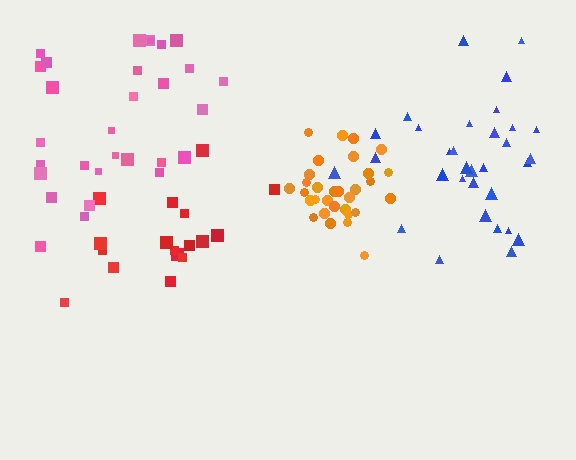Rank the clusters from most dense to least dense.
orange, blue, red, pink.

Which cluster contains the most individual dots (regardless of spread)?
Blue (32).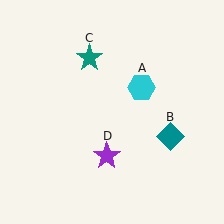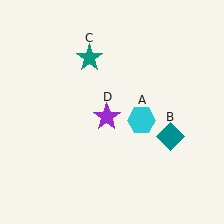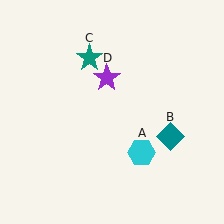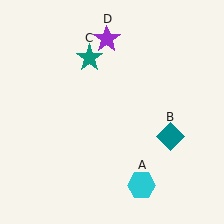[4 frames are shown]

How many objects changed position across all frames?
2 objects changed position: cyan hexagon (object A), purple star (object D).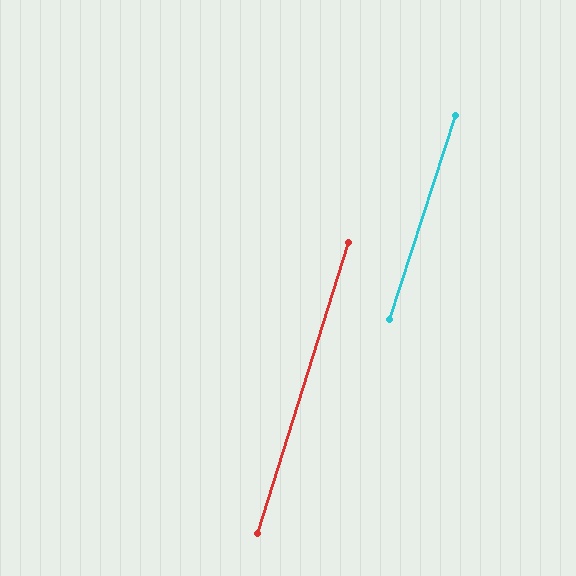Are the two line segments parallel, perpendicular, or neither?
Parallel — their directions differ by only 0.7°.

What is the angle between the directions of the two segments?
Approximately 1 degree.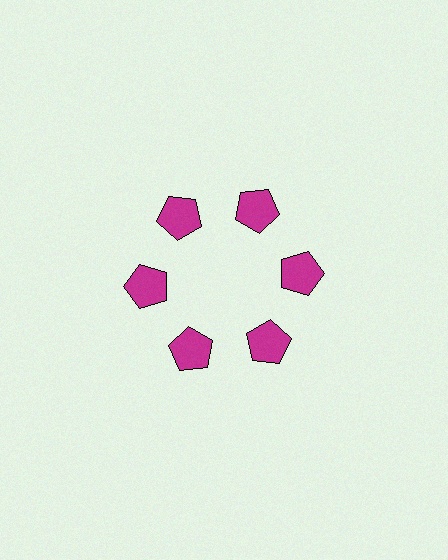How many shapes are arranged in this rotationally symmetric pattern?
There are 6 shapes, arranged in 6 groups of 1.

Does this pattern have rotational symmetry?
Yes, this pattern has 6-fold rotational symmetry. It looks the same after rotating 60 degrees around the center.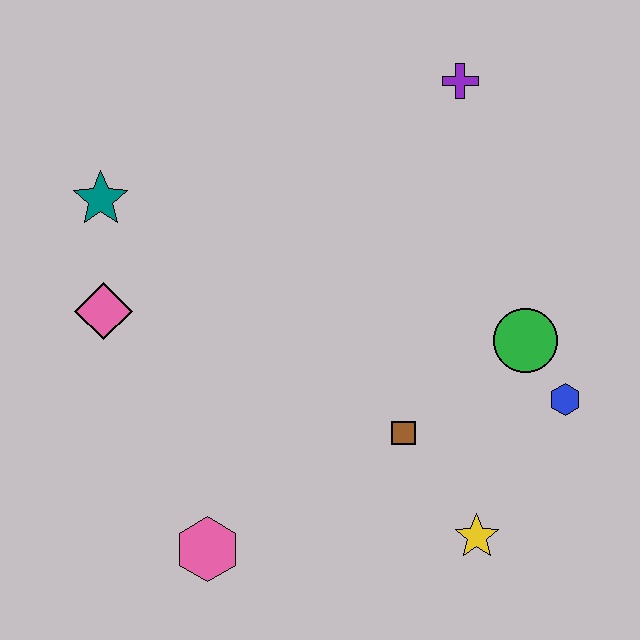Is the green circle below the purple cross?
Yes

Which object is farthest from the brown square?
The teal star is farthest from the brown square.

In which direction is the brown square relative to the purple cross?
The brown square is below the purple cross.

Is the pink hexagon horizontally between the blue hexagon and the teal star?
Yes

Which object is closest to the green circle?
The blue hexagon is closest to the green circle.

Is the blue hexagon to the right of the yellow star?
Yes